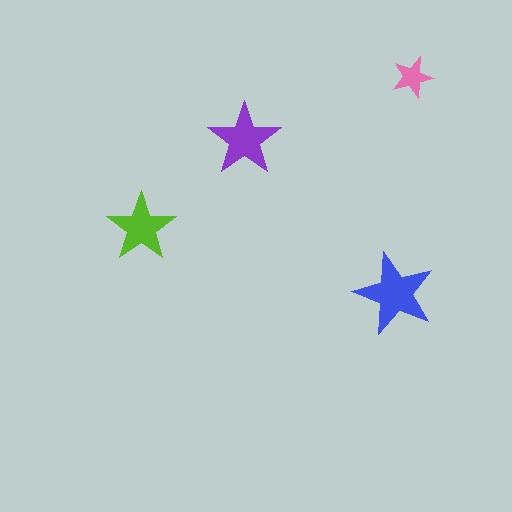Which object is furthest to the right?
The pink star is rightmost.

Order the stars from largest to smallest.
the blue one, the purple one, the lime one, the pink one.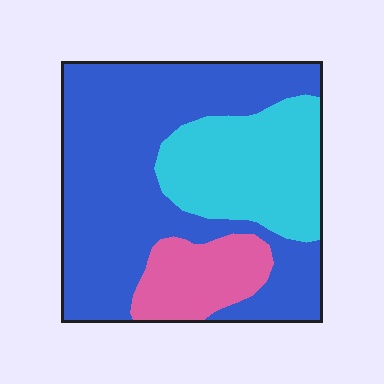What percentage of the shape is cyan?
Cyan covers 26% of the shape.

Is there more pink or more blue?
Blue.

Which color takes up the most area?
Blue, at roughly 60%.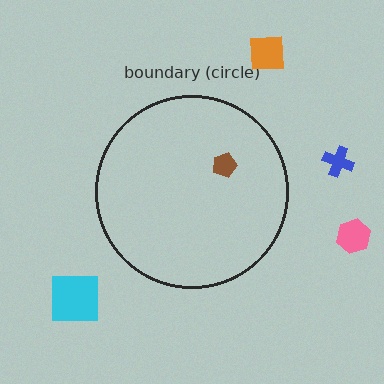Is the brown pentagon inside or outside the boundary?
Inside.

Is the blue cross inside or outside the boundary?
Outside.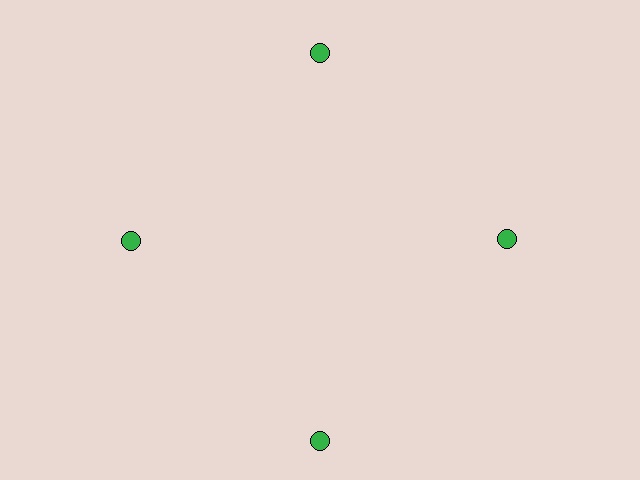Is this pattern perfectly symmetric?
No. The 4 green circles are arranged in a ring, but one element near the 6 o'clock position is pushed outward from the center, breaking the 4-fold rotational symmetry.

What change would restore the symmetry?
The symmetry would be restored by moving it inward, back onto the ring so that all 4 circles sit at equal angles and equal distance from the center.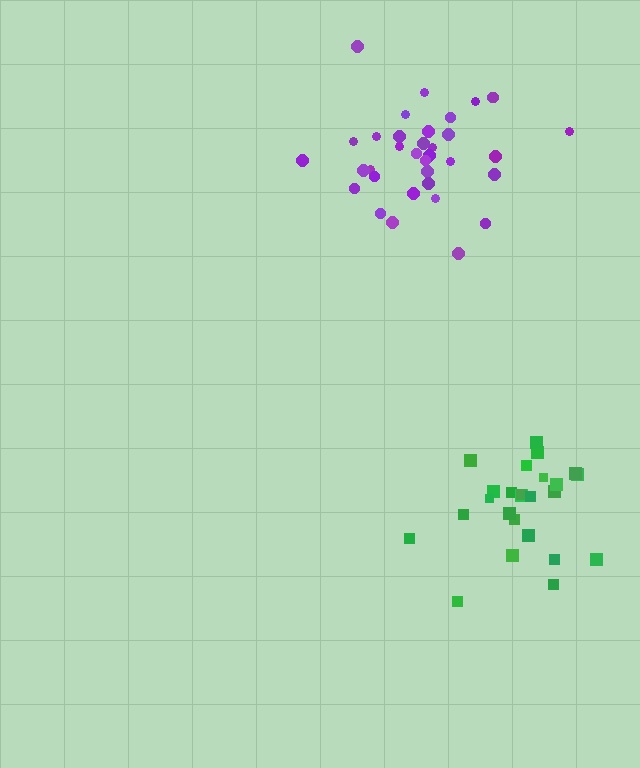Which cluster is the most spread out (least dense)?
Green.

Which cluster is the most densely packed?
Purple.